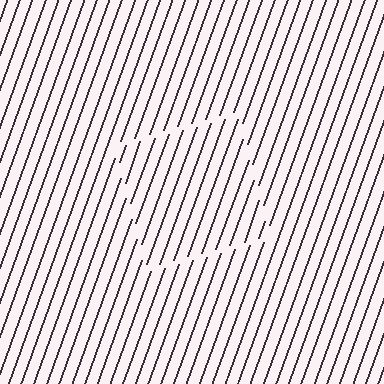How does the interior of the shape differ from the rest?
The interior of the shape contains the same grating, shifted by half a period — the contour is defined by the phase discontinuity where line-ends from the inner and outer gratings abut.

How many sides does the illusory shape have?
4 sides — the line-ends trace a square.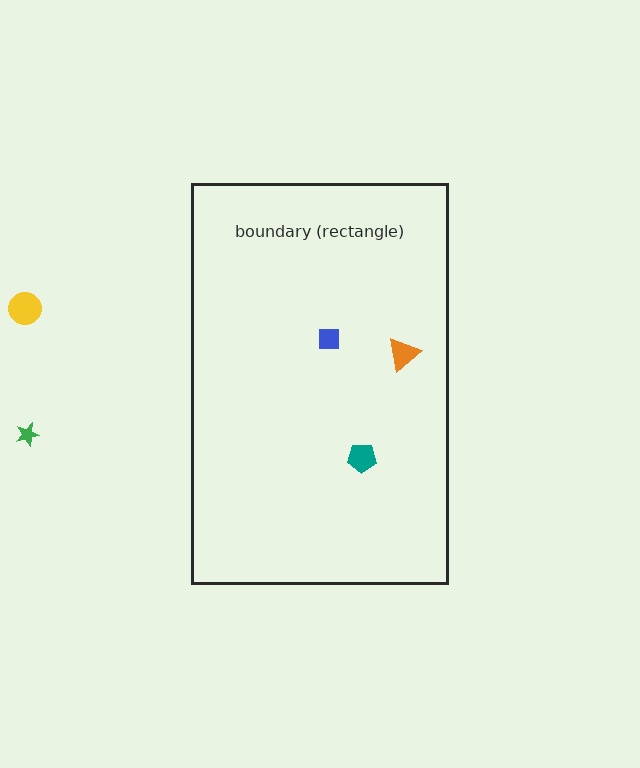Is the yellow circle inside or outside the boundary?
Outside.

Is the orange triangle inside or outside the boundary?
Inside.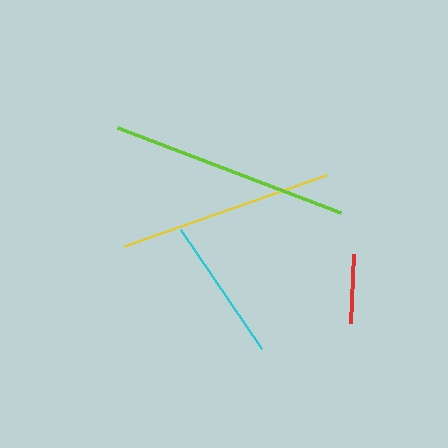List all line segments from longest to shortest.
From longest to shortest: lime, yellow, cyan, red.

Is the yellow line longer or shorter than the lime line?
The lime line is longer than the yellow line.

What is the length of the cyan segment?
The cyan segment is approximately 144 pixels long.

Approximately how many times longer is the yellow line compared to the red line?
The yellow line is approximately 3.1 times the length of the red line.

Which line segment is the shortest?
The red line is the shortest at approximately 69 pixels.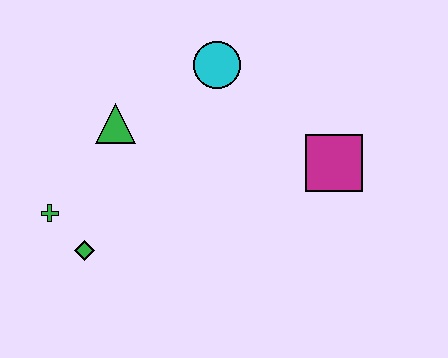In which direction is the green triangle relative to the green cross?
The green triangle is above the green cross.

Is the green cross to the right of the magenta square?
No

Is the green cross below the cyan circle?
Yes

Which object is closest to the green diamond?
The green cross is closest to the green diamond.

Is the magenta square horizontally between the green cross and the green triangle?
No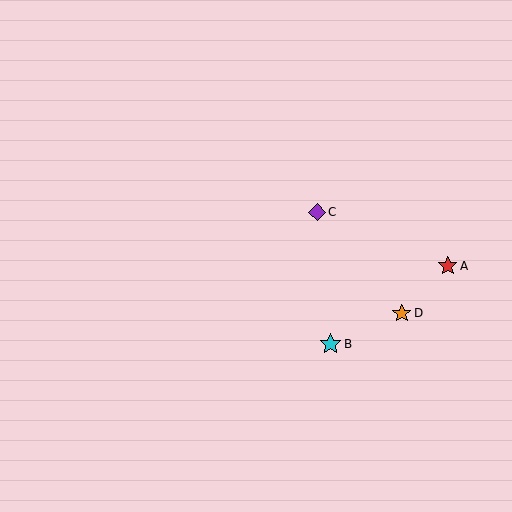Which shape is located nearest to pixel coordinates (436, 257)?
The red star (labeled A) at (448, 266) is nearest to that location.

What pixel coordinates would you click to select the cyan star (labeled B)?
Click at (330, 344) to select the cyan star B.